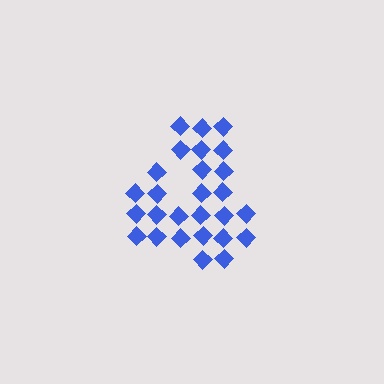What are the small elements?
The small elements are diamonds.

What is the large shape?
The large shape is the digit 4.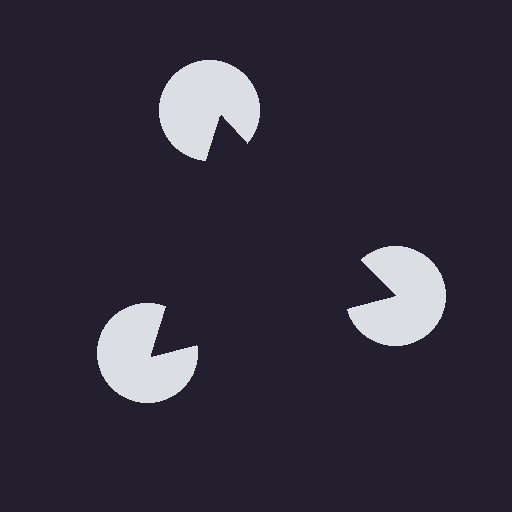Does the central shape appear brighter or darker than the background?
It typically appears slightly darker than the background, even though no actual brightness change is drawn.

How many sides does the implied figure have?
3 sides.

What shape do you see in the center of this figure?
An illusory triangle — its edges are inferred from the aligned wedge cuts in the pac-man discs, not physically drawn.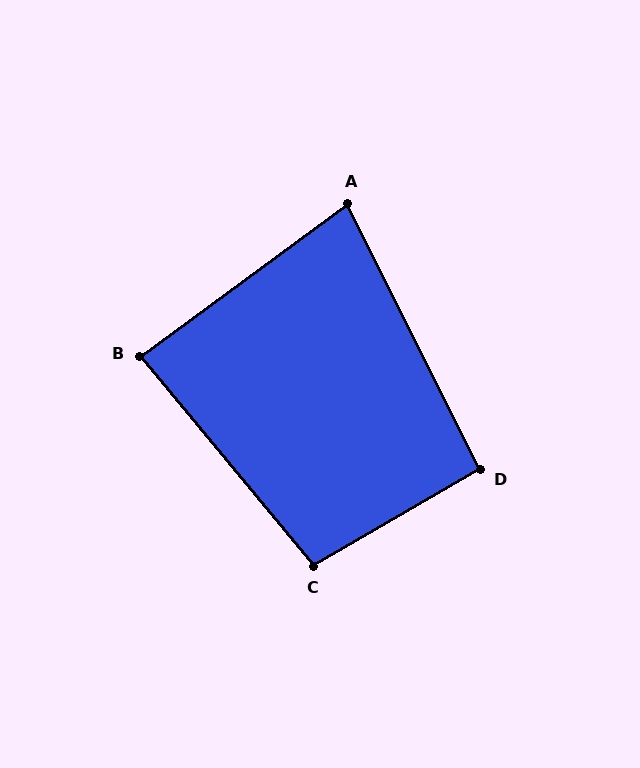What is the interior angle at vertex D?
Approximately 93 degrees (approximately right).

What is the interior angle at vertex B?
Approximately 87 degrees (approximately right).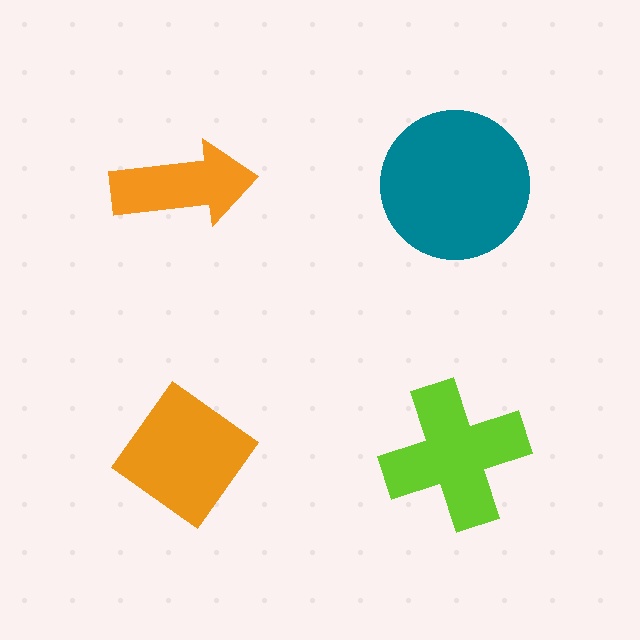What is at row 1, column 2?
A teal circle.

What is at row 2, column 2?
A lime cross.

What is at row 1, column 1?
An orange arrow.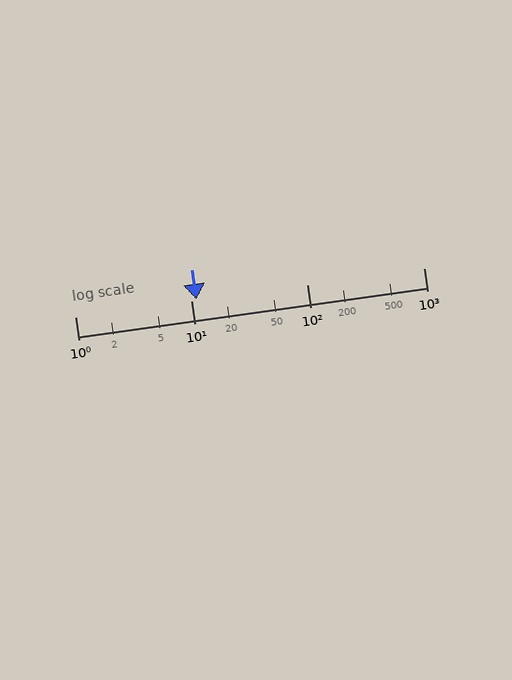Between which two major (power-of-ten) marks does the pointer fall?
The pointer is between 10 and 100.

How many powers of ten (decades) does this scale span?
The scale spans 3 decades, from 1 to 1000.